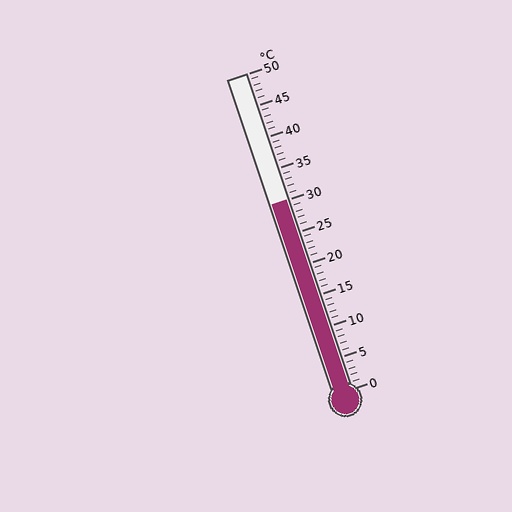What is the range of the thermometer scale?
The thermometer scale ranges from 0°C to 50°C.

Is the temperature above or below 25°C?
The temperature is above 25°C.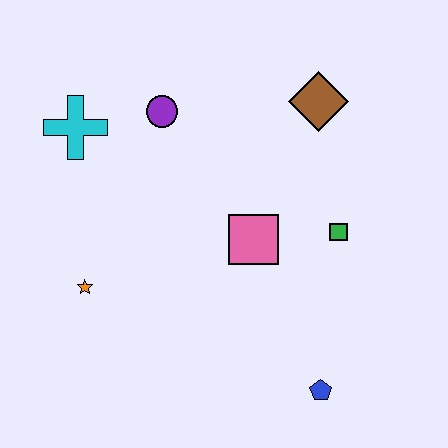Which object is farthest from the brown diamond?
The orange star is farthest from the brown diamond.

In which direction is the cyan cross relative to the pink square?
The cyan cross is to the left of the pink square.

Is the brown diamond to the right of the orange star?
Yes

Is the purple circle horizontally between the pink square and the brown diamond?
No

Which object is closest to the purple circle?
The cyan cross is closest to the purple circle.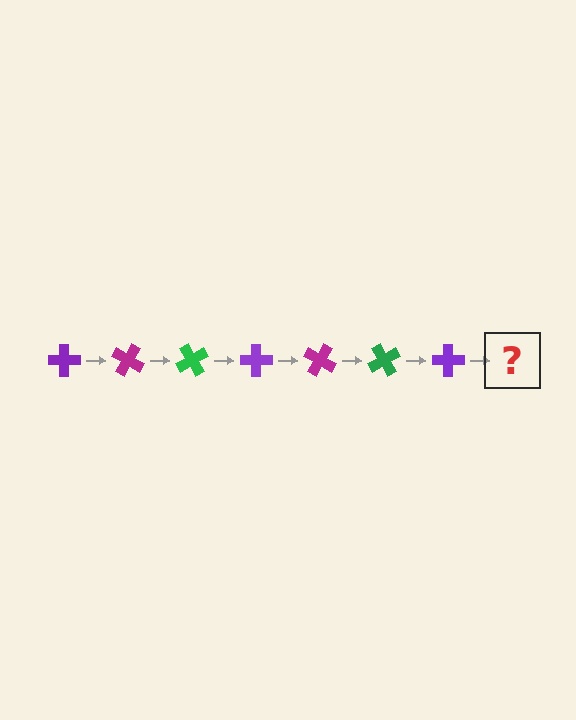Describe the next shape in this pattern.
It should be a magenta cross, rotated 210 degrees from the start.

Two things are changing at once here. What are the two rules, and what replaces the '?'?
The two rules are that it rotates 30 degrees each step and the color cycles through purple, magenta, and green. The '?' should be a magenta cross, rotated 210 degrees from the start.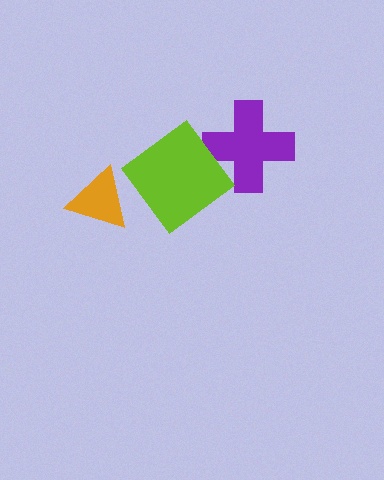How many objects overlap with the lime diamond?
1 object overlaps with the lime diamond.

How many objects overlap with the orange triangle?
0 objects overlap with the orange triangle.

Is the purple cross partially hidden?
Yes, it is partially covered by another shape.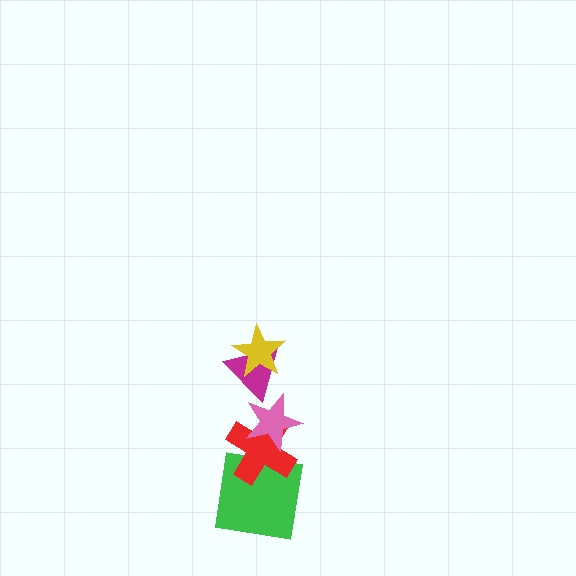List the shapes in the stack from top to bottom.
From top to bottom: the yellow star, the magenta triangle, the pink star, the red cross, the green square.